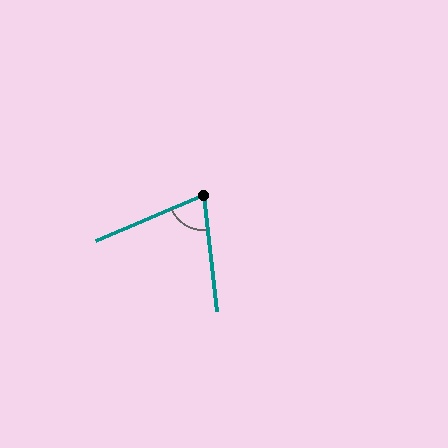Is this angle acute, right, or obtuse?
It is acute.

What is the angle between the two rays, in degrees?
Approximately 74 degrees.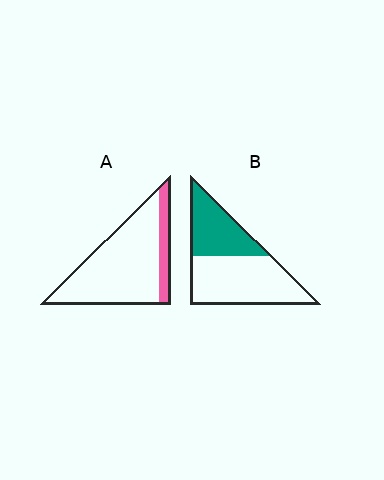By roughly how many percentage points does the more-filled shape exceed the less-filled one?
By roughly 20 percentage points (B over A).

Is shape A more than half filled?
No.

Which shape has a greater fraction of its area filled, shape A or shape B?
Shape B.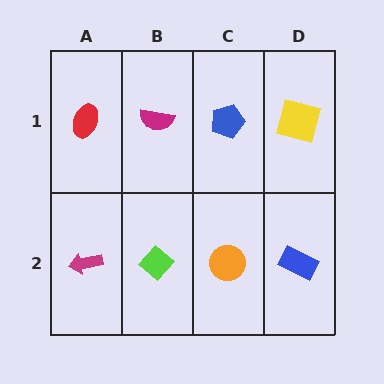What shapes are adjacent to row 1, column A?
A magenta arrow (row 2, column A), a magenta semicircle (row 1, column B).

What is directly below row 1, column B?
A lime diamond.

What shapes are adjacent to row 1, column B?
A lime diamond (row 2, column B), a red ellipse (row 1, column A), a blue pentagon (row 1, column C).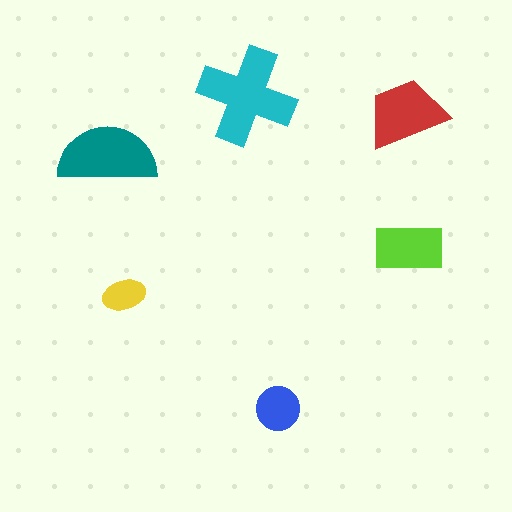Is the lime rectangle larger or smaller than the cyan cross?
Smaller.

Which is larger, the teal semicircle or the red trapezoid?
The teal semicircle.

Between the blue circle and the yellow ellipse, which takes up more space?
The blue circle.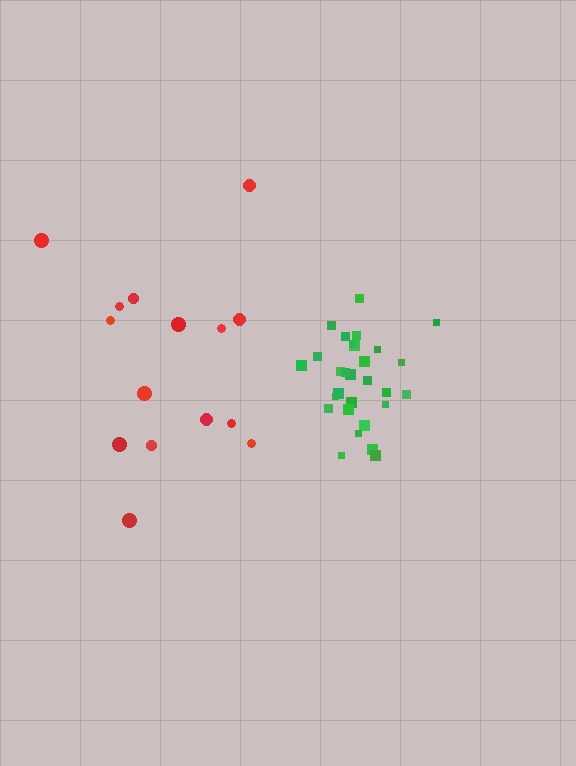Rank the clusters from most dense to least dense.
green, red.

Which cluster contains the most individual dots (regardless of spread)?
Green (29).